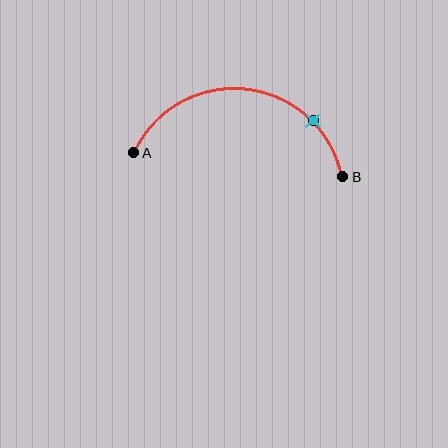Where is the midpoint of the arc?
The arc midpoint is the point on the curve farthest from the straight line joining A and B. It sits above that line.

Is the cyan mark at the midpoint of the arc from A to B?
No. The cyan mark lies on the arc but is closer to endpoint B. The arc midpoint would be at the point on the curve equidistant along the arc from both A and B.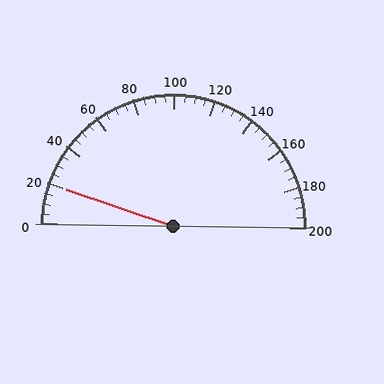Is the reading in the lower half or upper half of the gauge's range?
The reading is in the lower half of the range (0 to 200).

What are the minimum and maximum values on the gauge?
The gauge ranges from 0 to 200.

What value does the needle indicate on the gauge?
The needle indicates approximately 20.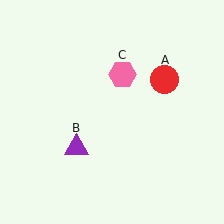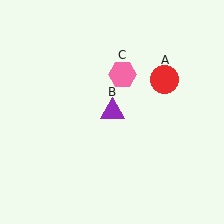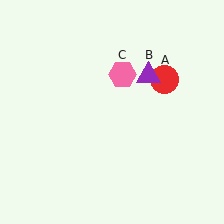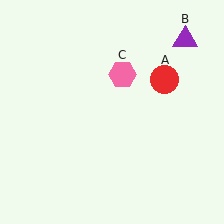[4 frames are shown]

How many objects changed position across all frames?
1 object changed position: purple triangle (object B).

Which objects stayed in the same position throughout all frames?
Red circle (object A) and pink hexagon (object C) remained stationary.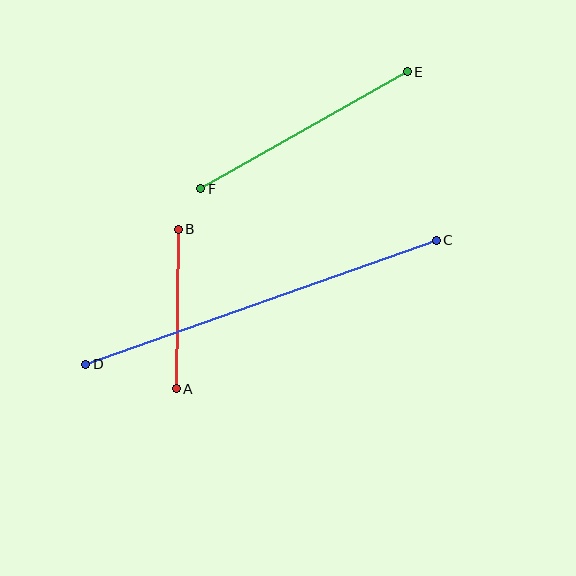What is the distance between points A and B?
The distance is approximately 160 pixels.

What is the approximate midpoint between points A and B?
The midpoint is at approximately (177, 309) pixels.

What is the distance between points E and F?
The distance is approximately 237 pixels.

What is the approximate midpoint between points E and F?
The midpoint is at approximately (304, 130) pixels.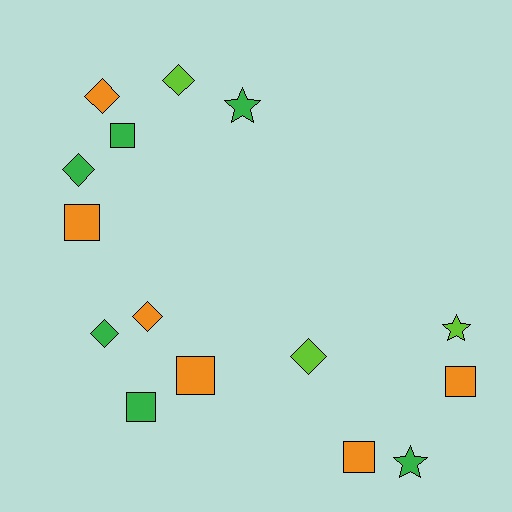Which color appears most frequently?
Orange, with 6 objects.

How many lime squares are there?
There are no lime squares.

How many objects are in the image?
There are 15 objects.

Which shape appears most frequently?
Square, with 6 objects.